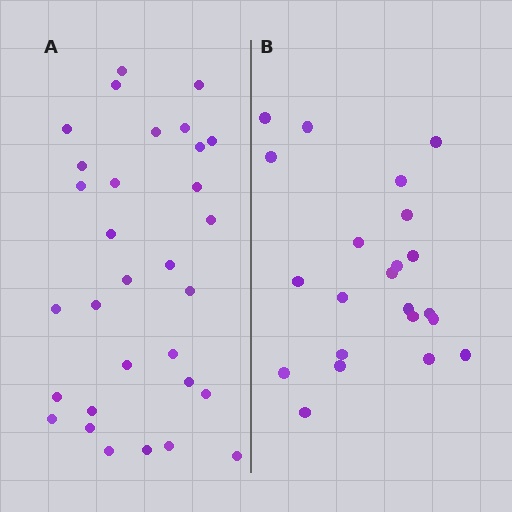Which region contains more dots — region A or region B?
Region A (the left region) has more dots.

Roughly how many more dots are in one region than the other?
Region A has roughly 8 or so more dots than region B.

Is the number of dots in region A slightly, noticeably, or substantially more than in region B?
Region A has noticeably more, but not dramatically so. The ratio is roughly 1.4 to 1.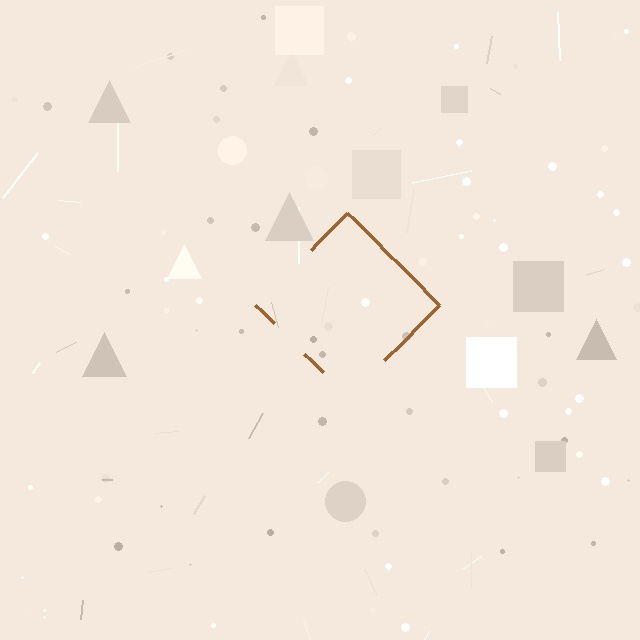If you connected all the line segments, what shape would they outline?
They would outline a diamond.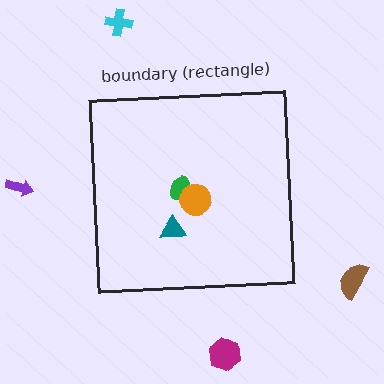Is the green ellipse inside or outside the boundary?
Inside.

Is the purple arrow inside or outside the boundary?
Outside.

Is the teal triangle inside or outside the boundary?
Inside.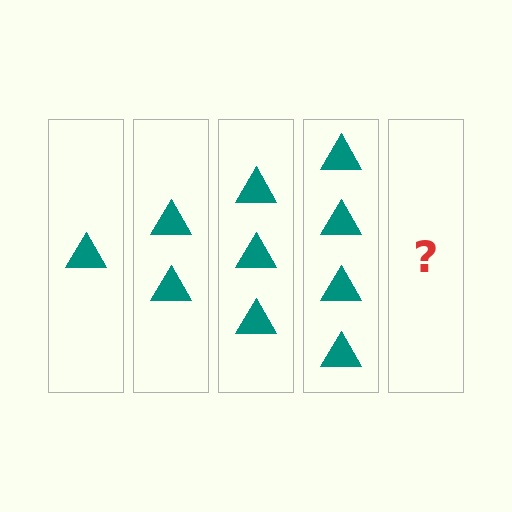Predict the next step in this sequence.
The next step is 5 triangles.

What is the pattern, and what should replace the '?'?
The pattern is that each step adds one more triangle. The '?' should be 5 triangles.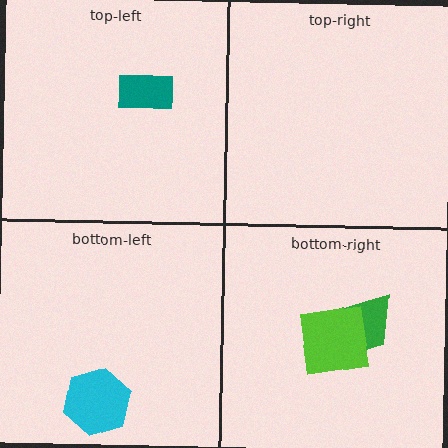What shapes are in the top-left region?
The teal rectangle.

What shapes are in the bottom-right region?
The green trapezoid, the lime square.